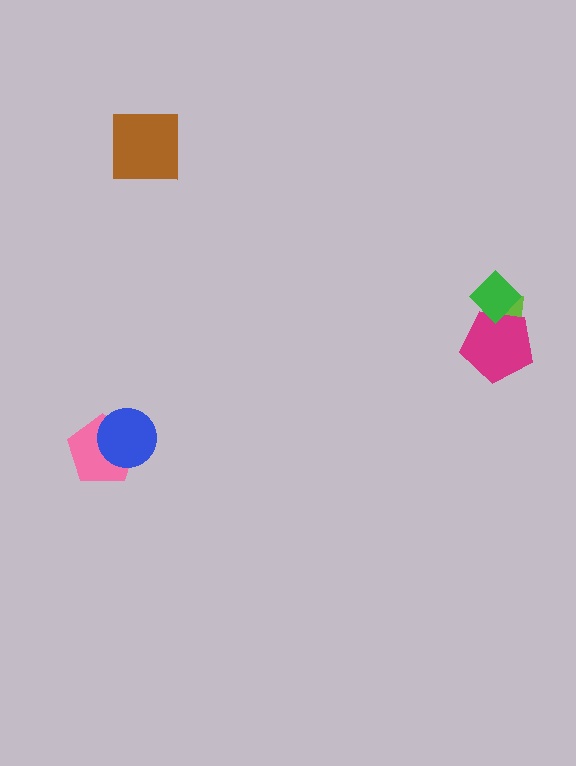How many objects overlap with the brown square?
0 objects overlap with the brown square.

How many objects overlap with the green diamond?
2 objects overlap with the green diamond.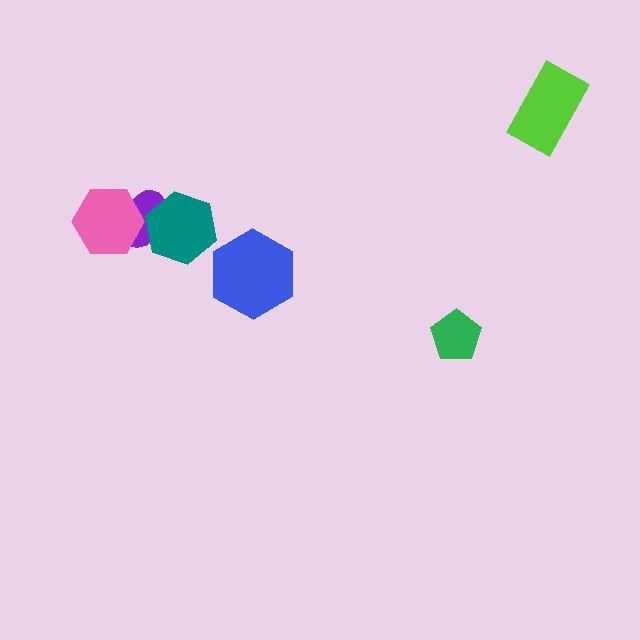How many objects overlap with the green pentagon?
0 objects overlap with the green pentagon.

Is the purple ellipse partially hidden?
Yes, it is partially covered by another shape.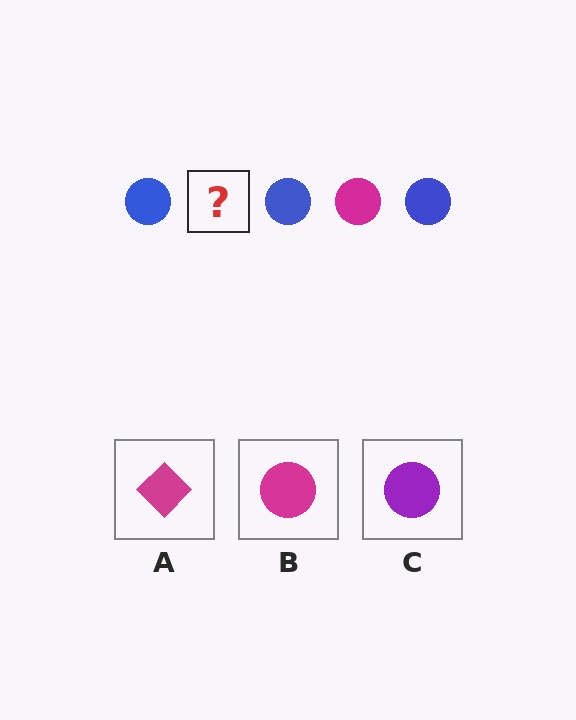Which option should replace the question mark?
Option B.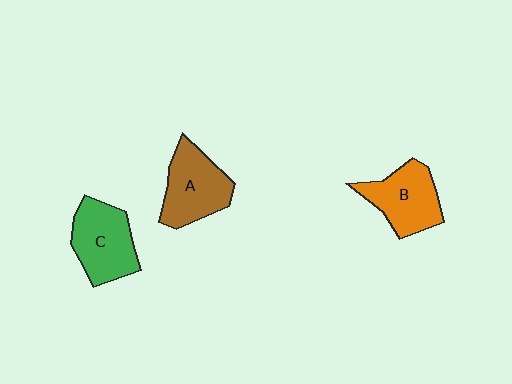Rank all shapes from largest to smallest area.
From largest to smallest: C (green), A (brown), B (orange).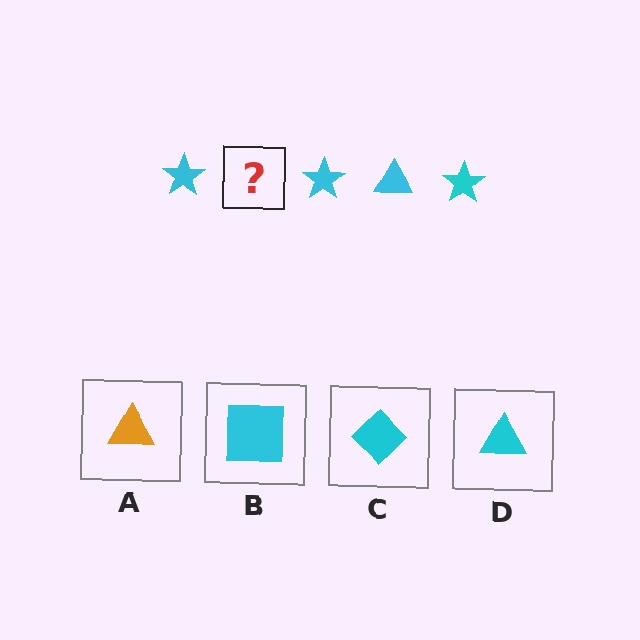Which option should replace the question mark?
Option D.